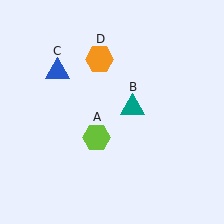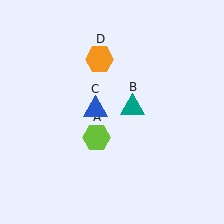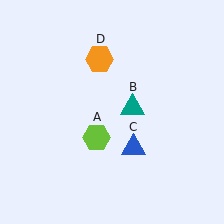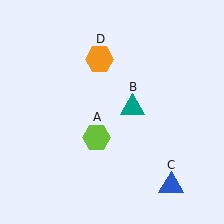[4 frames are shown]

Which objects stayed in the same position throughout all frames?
Lime hexagon (object A) and teal triangle (object B) and orange hexagon (object D) remained stationary.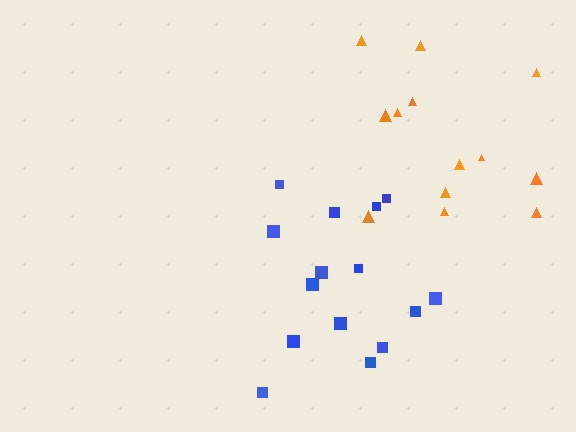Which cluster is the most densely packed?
Blue.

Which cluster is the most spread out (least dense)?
Orange.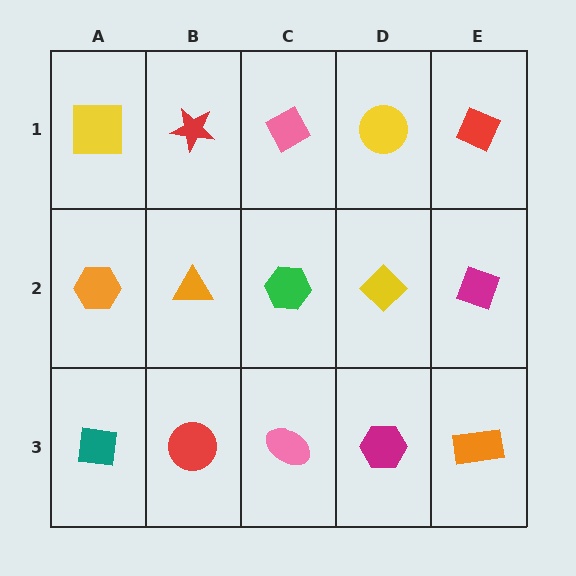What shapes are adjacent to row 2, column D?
A yellow circle (row 1, column D), a magenta hexagon (row 3, column D), a green hexagon (row 2, column C), a magenta diamond (row 2, column E).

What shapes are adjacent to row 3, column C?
A green hexagon (row 2, column C), a red circle (row 3, column B), a magenta hexagon (row 3, column D).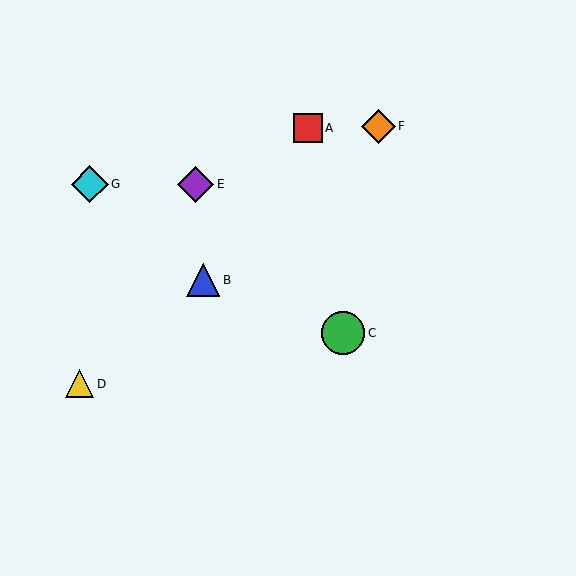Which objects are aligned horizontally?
Objects E, G are aligned horizontally.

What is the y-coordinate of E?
Object E is at y≈184.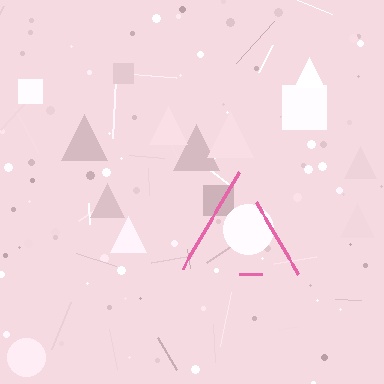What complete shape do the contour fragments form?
The contour fragments form a triangle.